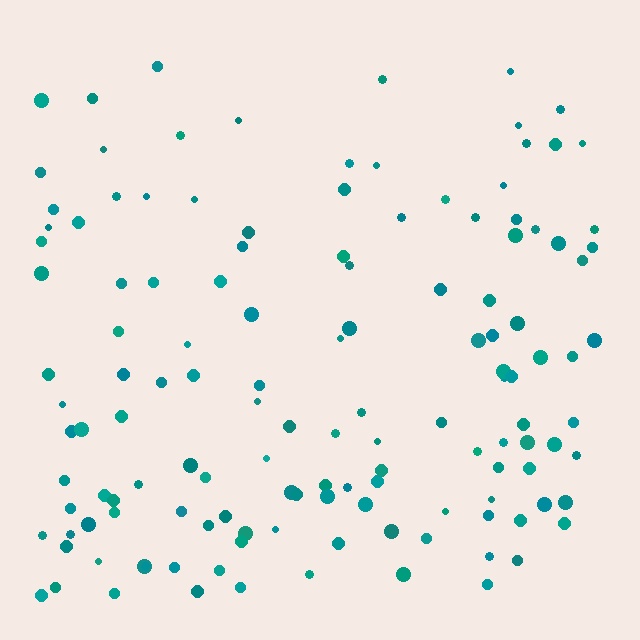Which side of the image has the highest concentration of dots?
The bottom.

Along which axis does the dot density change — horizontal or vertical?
Vertical.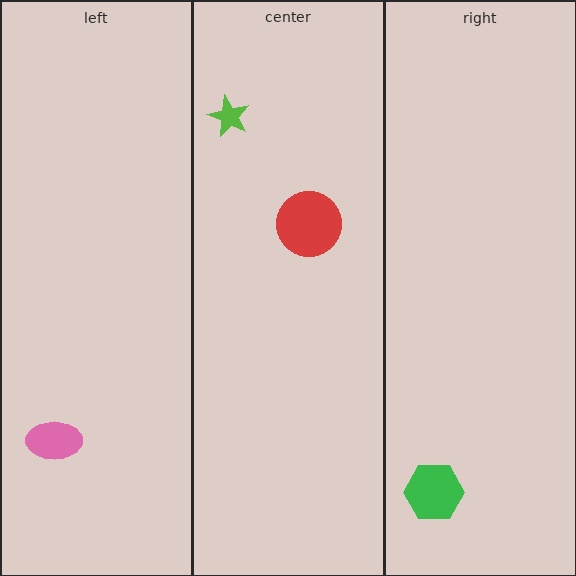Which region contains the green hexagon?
The right region.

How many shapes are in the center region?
2.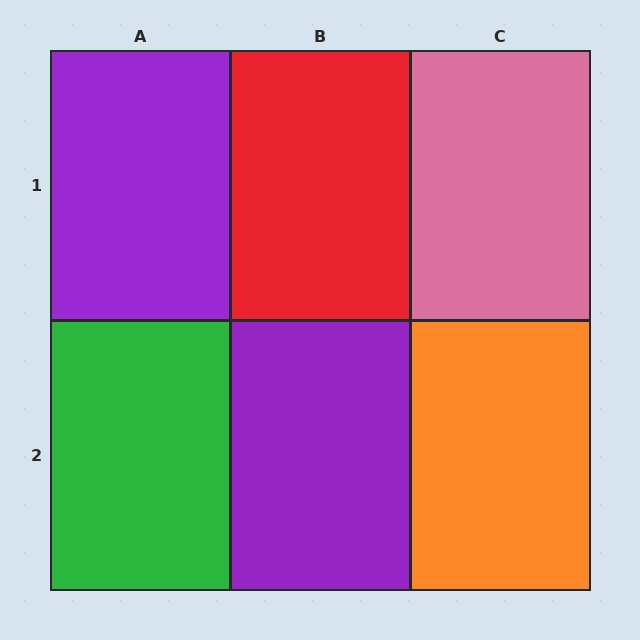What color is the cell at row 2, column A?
Green.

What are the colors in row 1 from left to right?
Purple, red, pink.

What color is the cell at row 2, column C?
Orange.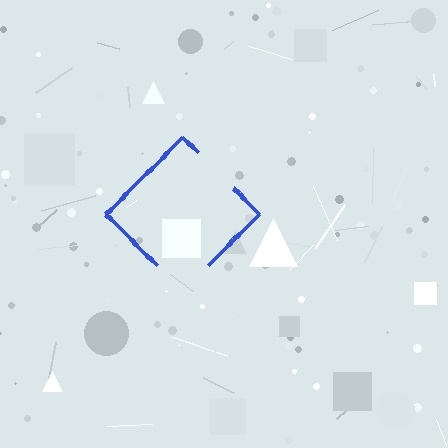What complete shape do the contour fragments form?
The contour fragments form a diamond.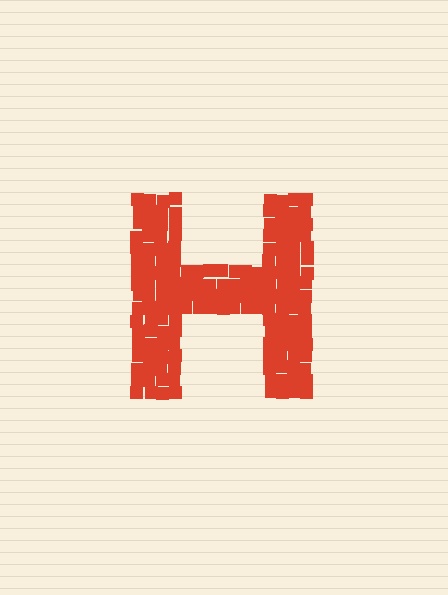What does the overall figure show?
The overall figure shows the letter H.